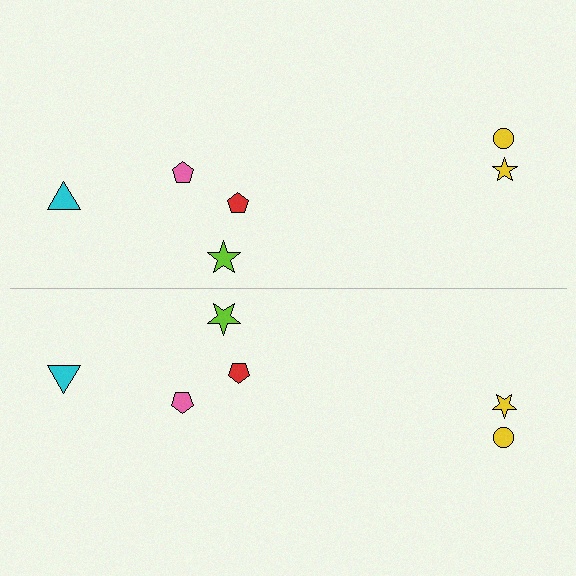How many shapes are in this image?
There are 12 shapes in this image.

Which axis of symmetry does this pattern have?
The pattern has a horizontal axis of symmetry running through the center of the image.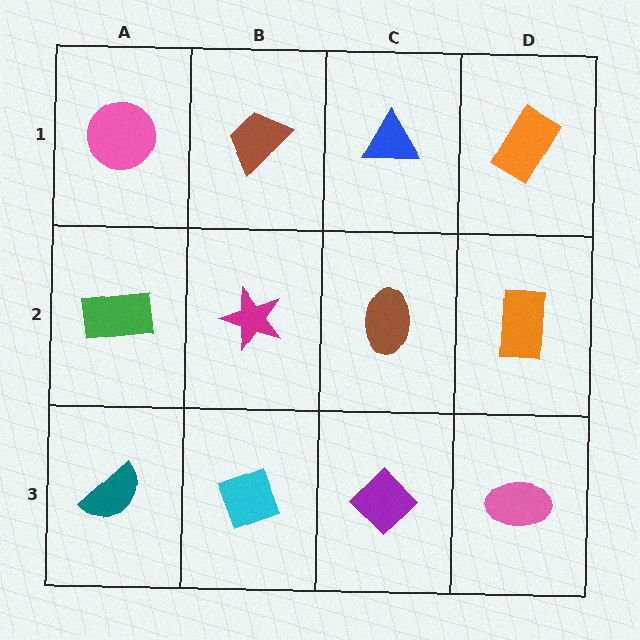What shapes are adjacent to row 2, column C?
A blue triangle (row 1, column C), a purple diamond (row 3, column C), a magenta star (row 2, column B), an orange rectangle (row 2, column D).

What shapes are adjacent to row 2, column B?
A brown trapezoid (row 1, column B), a cyan diamond (row 3, column B), a green rectangle (row 2, column A), a brown ellipse (row 2, column C).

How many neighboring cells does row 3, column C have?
3.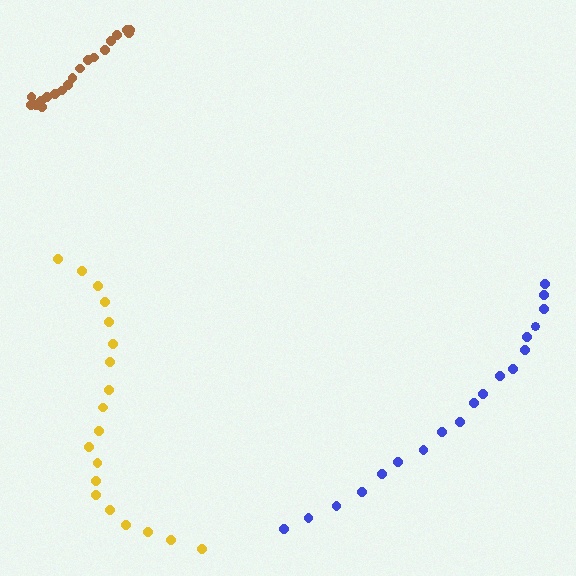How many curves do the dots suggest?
There are 3 distinct paths.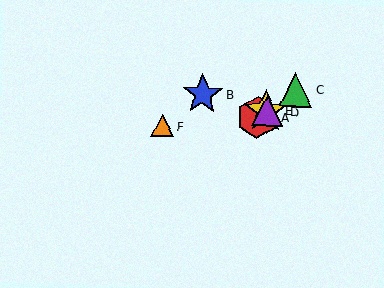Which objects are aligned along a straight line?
Objects A, C, D, E are aligned along a straight line.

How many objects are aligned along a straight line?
4 objects (A, C, D, E) are aligned along a straight line.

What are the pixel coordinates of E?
Object E is at (267, 110).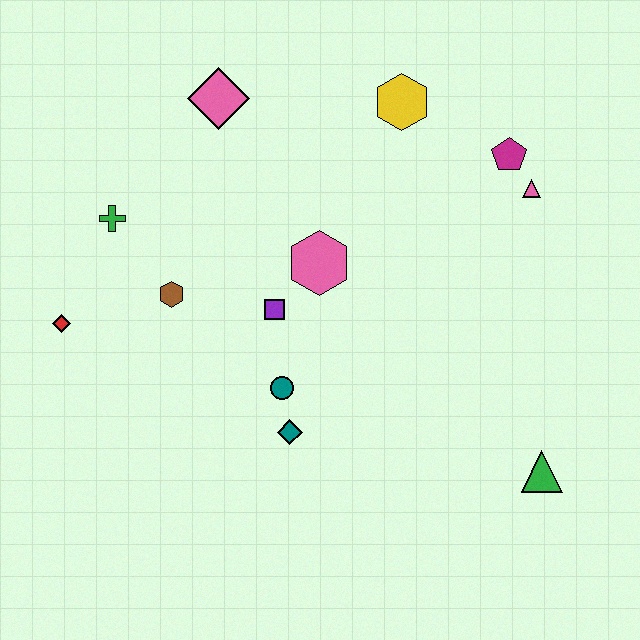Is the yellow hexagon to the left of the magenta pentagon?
Yes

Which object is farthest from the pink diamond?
The green triangle is farthest from the pink diamond.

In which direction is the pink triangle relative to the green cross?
The pink triangle is to the right of the green cross.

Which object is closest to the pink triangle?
The magenta pentagon is closest to the pink triangle.